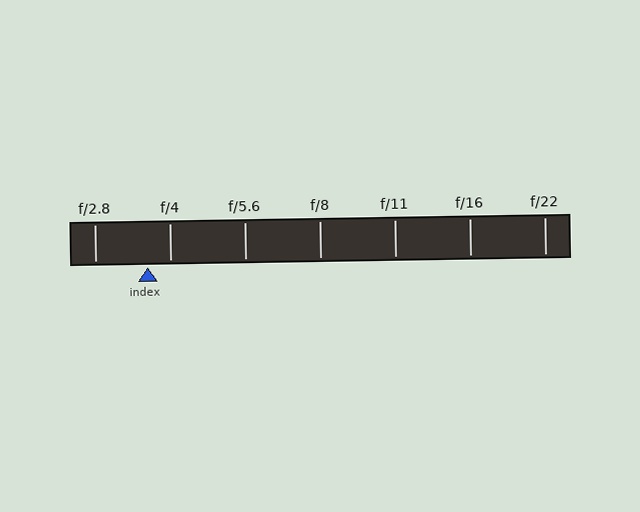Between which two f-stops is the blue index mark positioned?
The index mark is between f/2.8 and f/4.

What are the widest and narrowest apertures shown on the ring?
The widest aperture shown is f/2.8 and the narrowest is f/22.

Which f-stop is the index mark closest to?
The index mark is closest to f/4.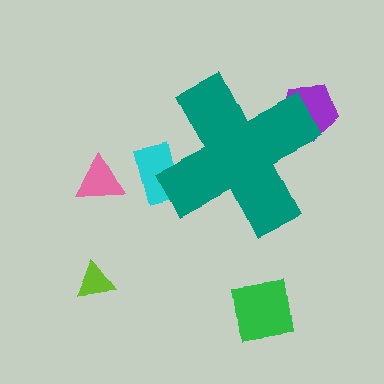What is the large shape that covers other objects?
A teal cross.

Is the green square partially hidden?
No, the green square is fully visible.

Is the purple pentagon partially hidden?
Yes, the purple pentagon is partially hidden behind the teal cross.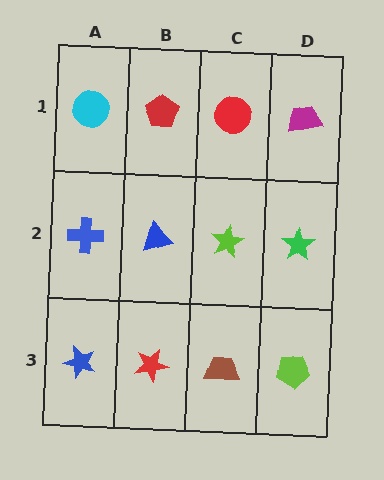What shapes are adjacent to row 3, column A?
A blue cross (row 2, column A), a red star (row 3, column B).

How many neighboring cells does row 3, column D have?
2.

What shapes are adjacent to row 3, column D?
A green star (row 2, column D), a brown trapezoid (row 3, column C).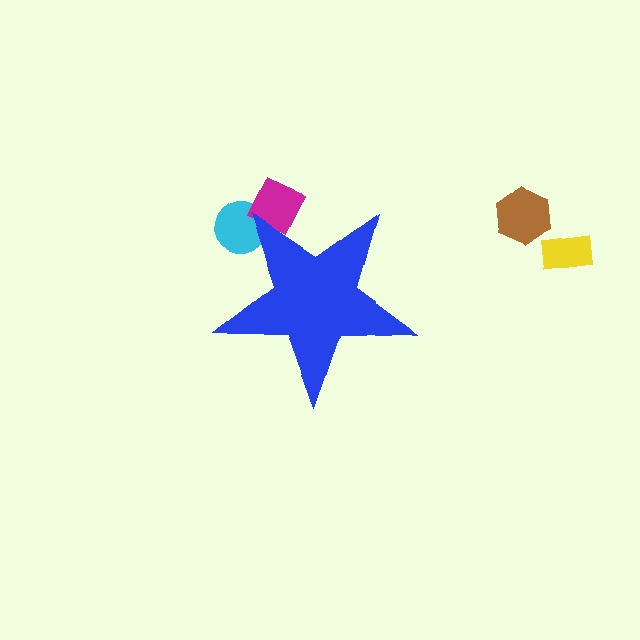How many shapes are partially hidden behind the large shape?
2 shapes are partially hidden.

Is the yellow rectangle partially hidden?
No, the yellow rectangle is fully visible.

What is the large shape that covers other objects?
A blue star.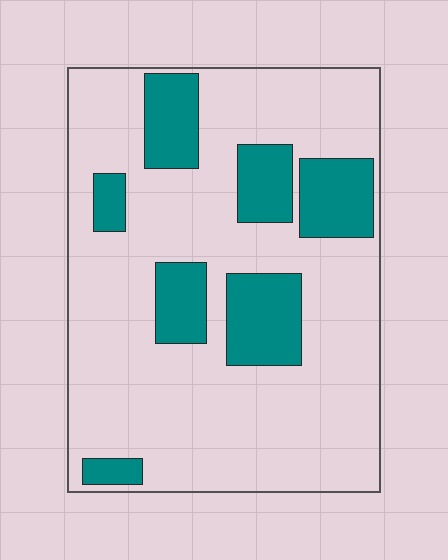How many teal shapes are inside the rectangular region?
7.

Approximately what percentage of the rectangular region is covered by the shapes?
Approximately 25%.